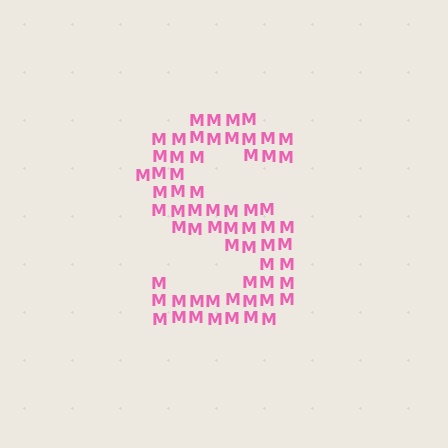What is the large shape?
The large shape is the letter S.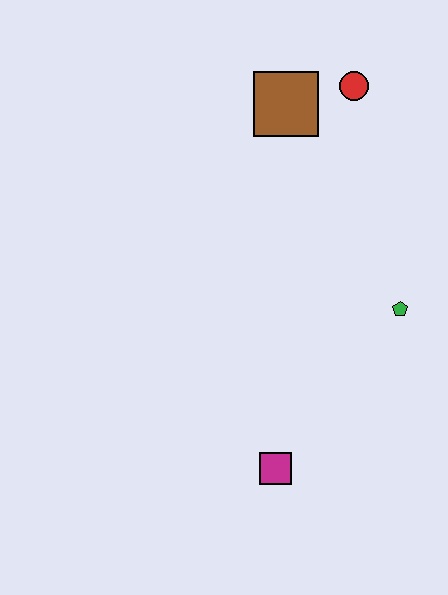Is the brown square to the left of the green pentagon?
Yes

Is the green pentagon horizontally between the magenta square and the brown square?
No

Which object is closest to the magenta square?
The green pentagon is closest to the magenta square.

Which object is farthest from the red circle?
The magenta square is farthest from the red circle.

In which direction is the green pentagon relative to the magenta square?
The green pentagon is above the magenta square.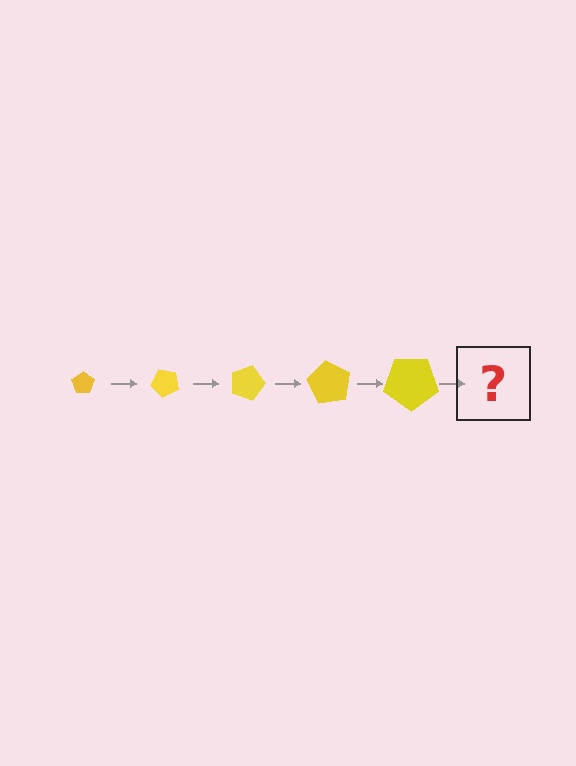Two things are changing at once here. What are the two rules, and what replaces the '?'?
The two rules are that the pentagon grows larger each step and it rotates 45 degrees each step. The '?' should be a pentagon, larger than the previous one and rotated 225 degrees from the start.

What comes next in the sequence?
The next element should be a pentagon, larger than the previous one and rotated 225 degrees from the start.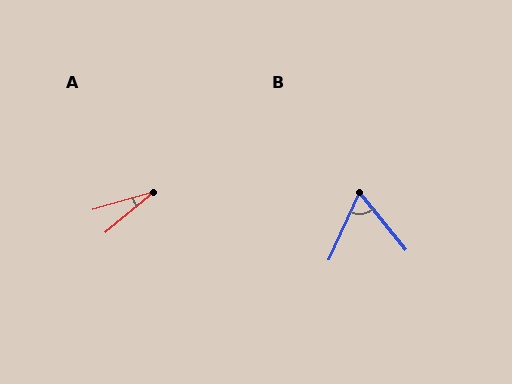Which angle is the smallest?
A, at approximately 24 degrees.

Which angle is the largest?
B, at approximately 63 degrees.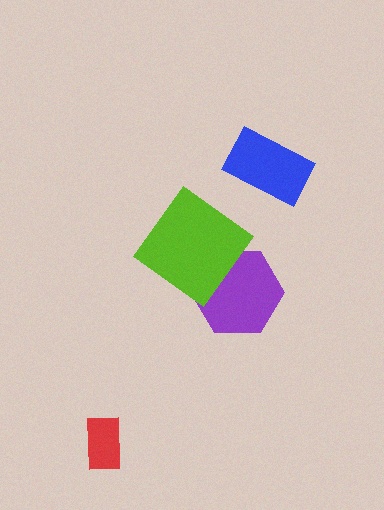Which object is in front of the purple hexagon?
The lime diamond is in front of the purple hexagon.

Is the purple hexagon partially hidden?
Yes, it is partially covered by another shape.